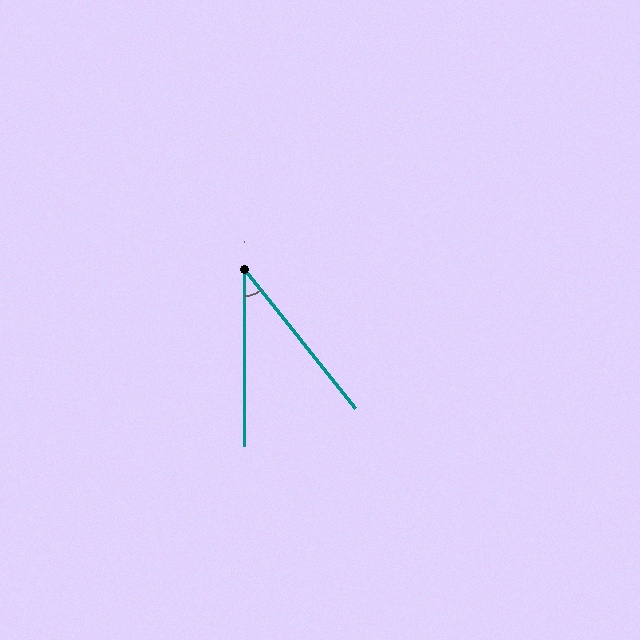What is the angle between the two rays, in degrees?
Approximately 39 degrees.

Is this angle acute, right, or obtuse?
It is acute.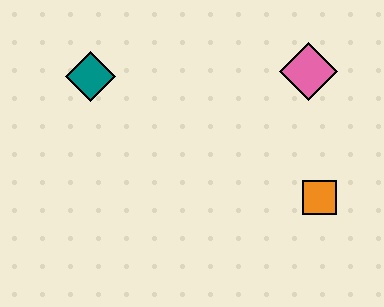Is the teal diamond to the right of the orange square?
No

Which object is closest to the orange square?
The pink diamond is closest to the orange square.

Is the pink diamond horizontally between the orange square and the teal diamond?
Yes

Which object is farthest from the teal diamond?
The orange square is farthest from the teal diamond.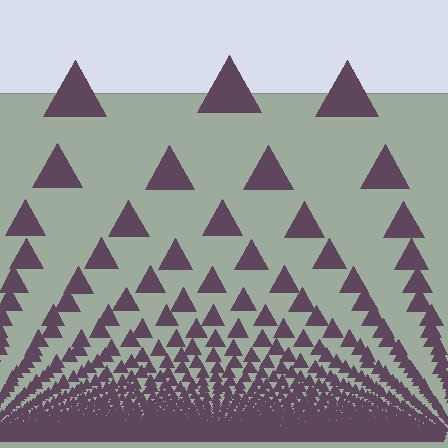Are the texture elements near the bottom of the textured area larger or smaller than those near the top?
Smaller. The gradient is inverted — elements near the bottom are smaller and denser.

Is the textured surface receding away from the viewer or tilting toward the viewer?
The surface appears to tilt toward the viewer. Texture elements get larger and sparser toward the top.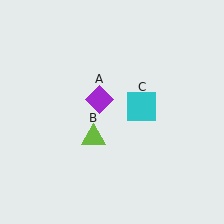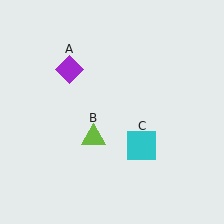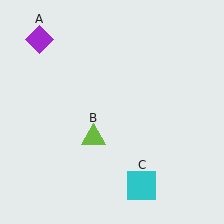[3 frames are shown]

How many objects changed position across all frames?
2 objects changed position: purple diamond (object A), cyan square (object C).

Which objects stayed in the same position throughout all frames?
Lime triangle (object B) remained stationary.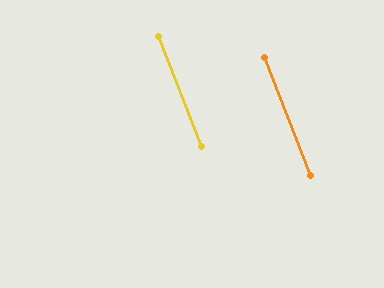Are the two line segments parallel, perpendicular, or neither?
Parallel — their directions differ by only 0.0°.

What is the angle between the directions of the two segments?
Approximately 0 degrees.